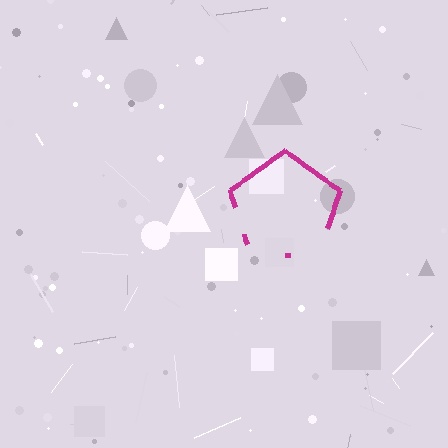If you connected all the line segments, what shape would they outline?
They would outline a pentagon.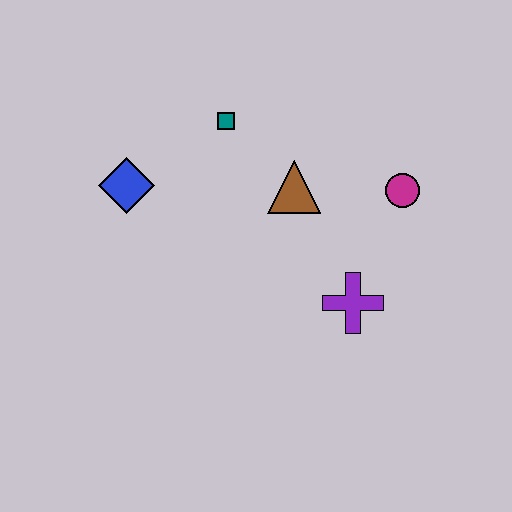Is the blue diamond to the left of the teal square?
Yes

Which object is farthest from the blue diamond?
The magenta circle is farthest from the blue diamond.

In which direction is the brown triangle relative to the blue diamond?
The brown triangle is to the right of the blue diamond.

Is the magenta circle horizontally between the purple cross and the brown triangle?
No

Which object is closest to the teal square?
The brown triangle is closest to the teal square.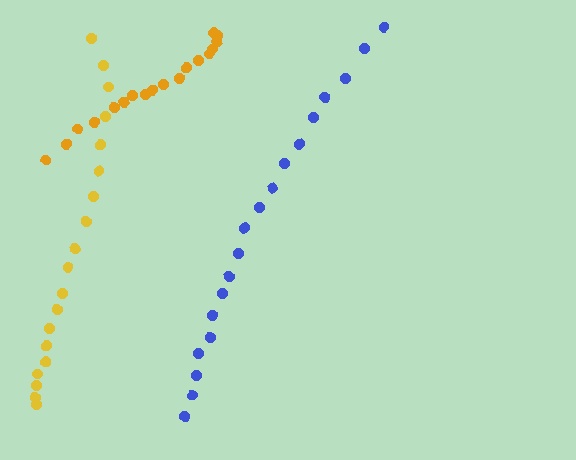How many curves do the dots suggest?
There are 3 distinct paths.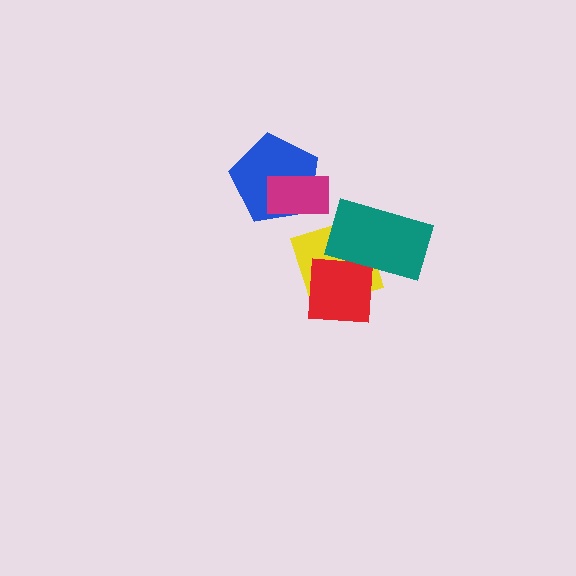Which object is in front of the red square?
The teal rectangle is in front of the red square.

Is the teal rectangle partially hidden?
No, no other shape covers it.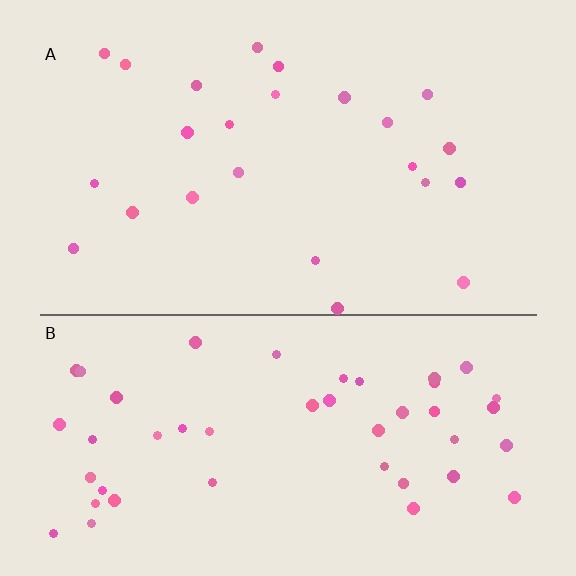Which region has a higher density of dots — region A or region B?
B (the bottom).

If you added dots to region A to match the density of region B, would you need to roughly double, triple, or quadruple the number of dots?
Approximately double.